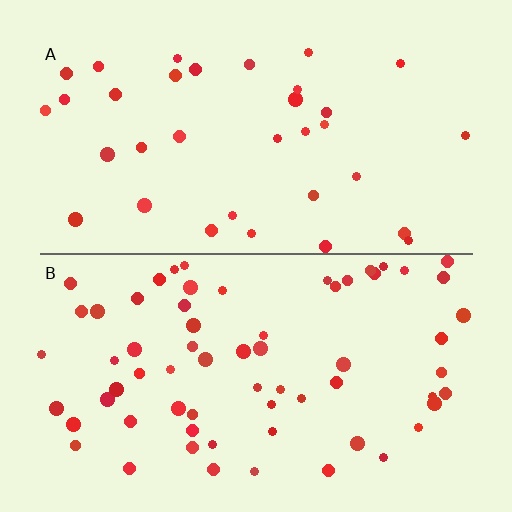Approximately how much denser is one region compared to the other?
Approximately 1.9× — region B over region A.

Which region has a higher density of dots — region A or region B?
B (the bottom).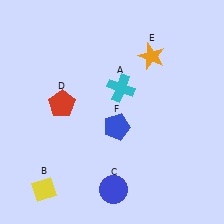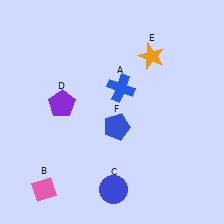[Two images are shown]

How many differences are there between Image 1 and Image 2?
There are 3 differences between the two images.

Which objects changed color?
A changed from cyan to blue. B changed from yellow to pink. D changed from red to purple.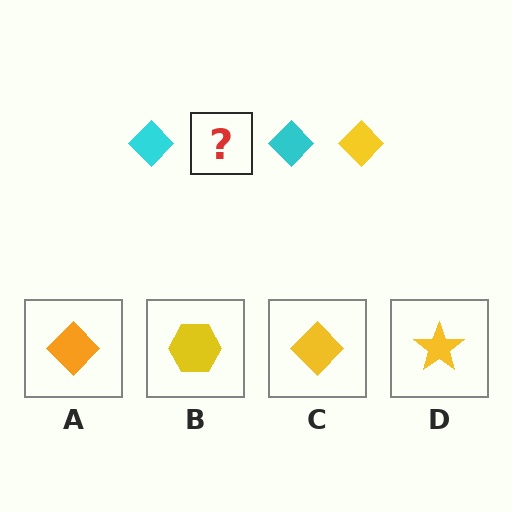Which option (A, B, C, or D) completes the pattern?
C.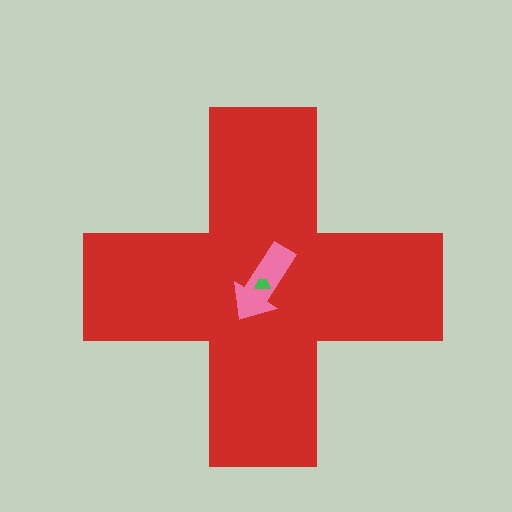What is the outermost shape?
The red cross.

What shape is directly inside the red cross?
The pink arrow.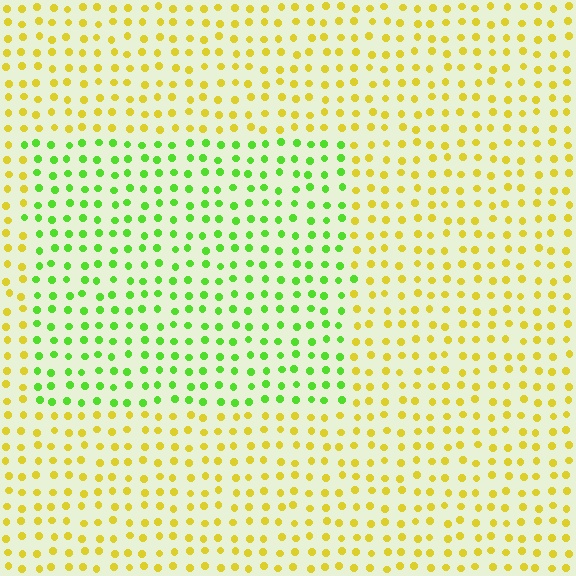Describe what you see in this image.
The image is filled with small yellow elements in a uniform arrangement. A rectangle-shaped region is visible where the elements are tinted to a slightly different hue, forming a subtle color boundary.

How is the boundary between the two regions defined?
The boundary is defined purely by a slight shift in hue (about 52 degrees). Spacing, size, and orientation are identical on both sides.